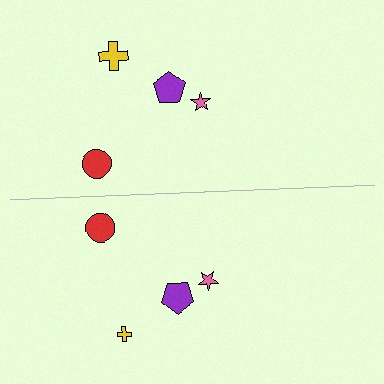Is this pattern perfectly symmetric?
No, the pattern is not perfectly symmetric. The yellow cross on the bottom side has a different size than its mirror counterpart.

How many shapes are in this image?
There are 8 shapes in this image.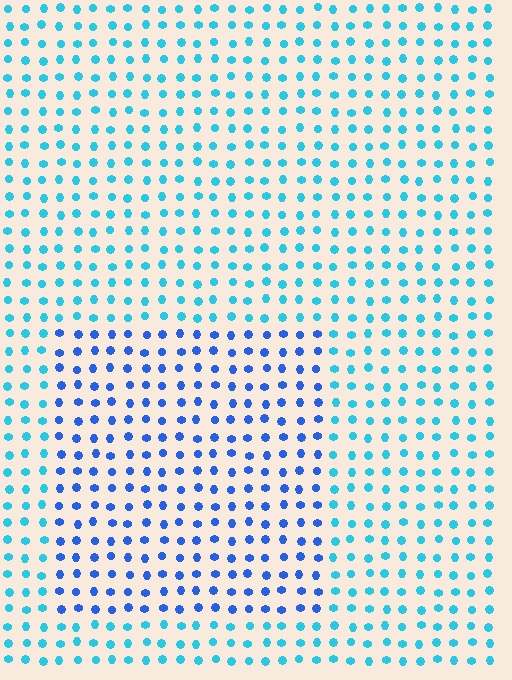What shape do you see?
I see a rectangle.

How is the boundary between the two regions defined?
The boundary is defined purely by a slight shift in hue (about 35 degrees). Spacing, size, and orientation are identical on both sides.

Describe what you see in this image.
The image is filled with small cyan elements in a uniform arrangement. A rectangle-shaped region is visible where the elements are tinted to a slightly different hue, forming a subtle color boundary.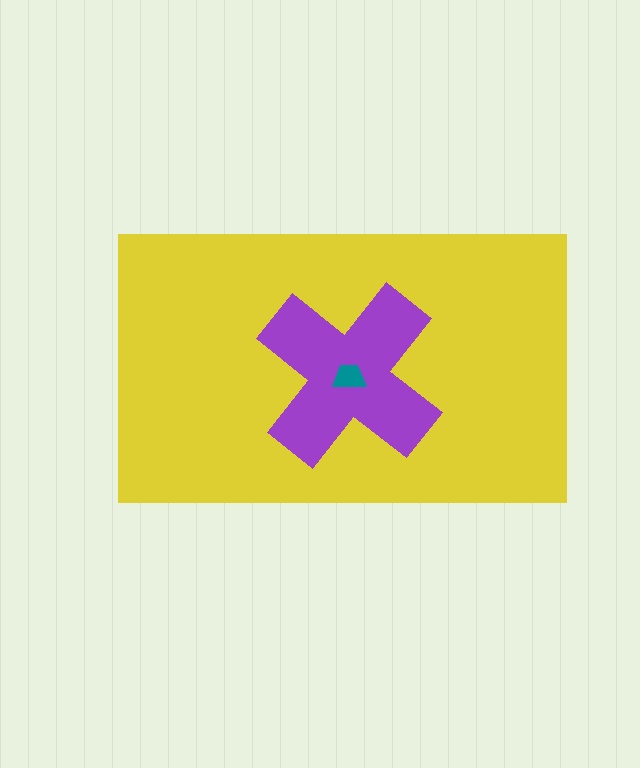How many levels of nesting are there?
3.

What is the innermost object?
The teal trapezoid.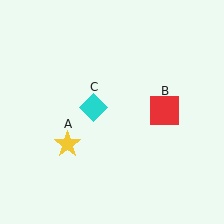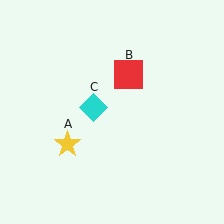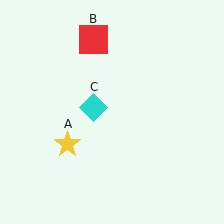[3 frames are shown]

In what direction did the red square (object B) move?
The red square (object B) moved up and to the left.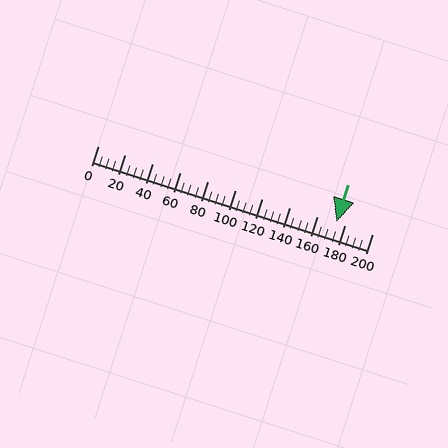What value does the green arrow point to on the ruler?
The green arrow points to approximately 174.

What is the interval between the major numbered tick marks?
The major tick marks are spaced 20 units apart.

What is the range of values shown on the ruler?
The ruler shows values from 0 to 200.